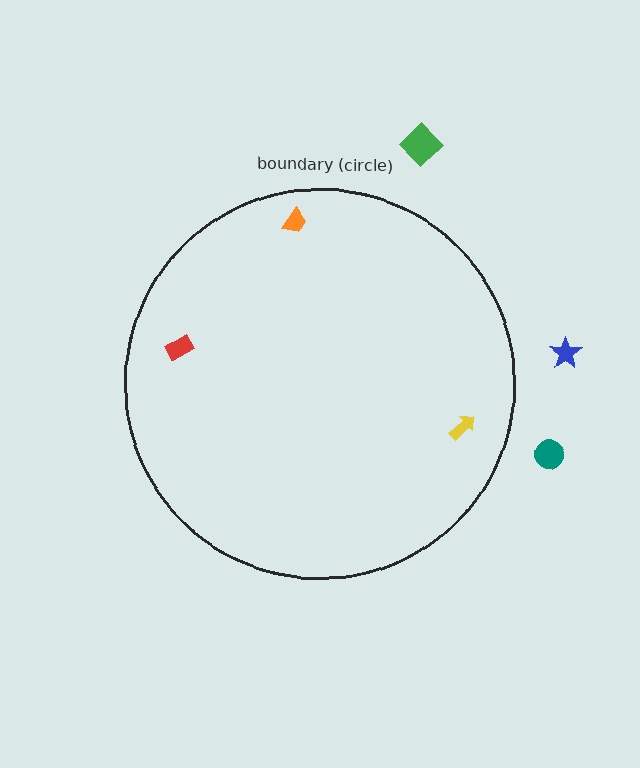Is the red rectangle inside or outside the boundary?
Inside.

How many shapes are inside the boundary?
3 inside, 3 outside.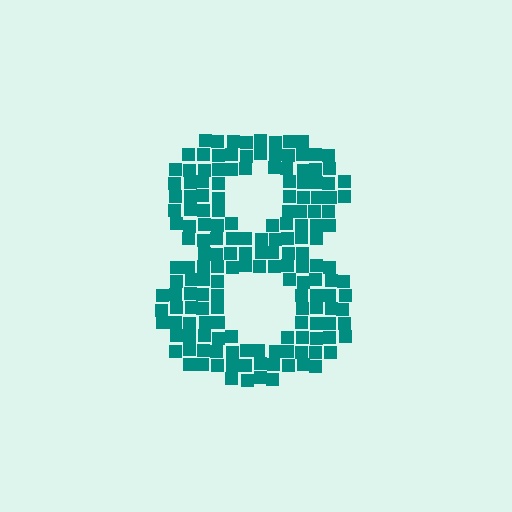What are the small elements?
The small elements are squares.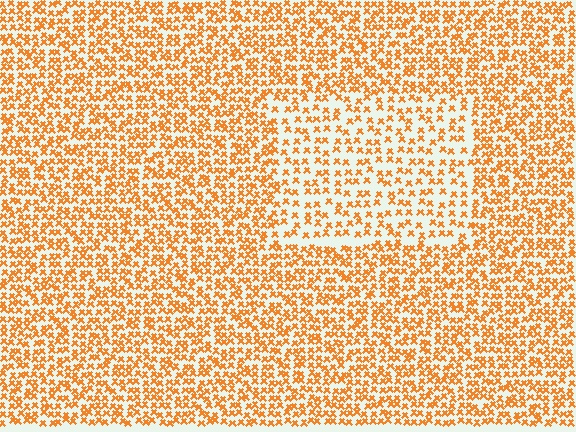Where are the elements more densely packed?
The elements are more densely packed outside the rectangle boundary.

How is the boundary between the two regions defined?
The boundary is defined by a change in element density (approximately 1.7x ratio). All elements are the same color, size, and shape.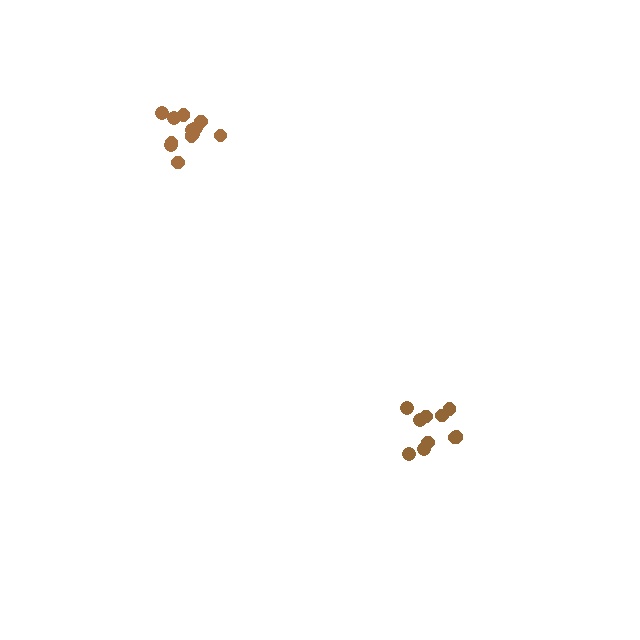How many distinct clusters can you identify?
There are 2 distinct clusters.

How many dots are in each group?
Group 1: 12 dots, Group 2: 10 dots (22 total).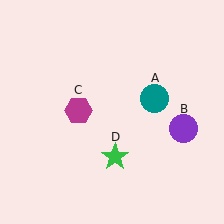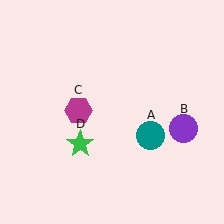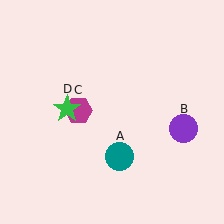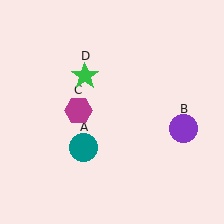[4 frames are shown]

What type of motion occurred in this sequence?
The teal circle (object A), green star (object D) rotated clockwise around the center of the scene.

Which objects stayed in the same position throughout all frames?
Purple circle (object B) and magenta hexagon (object C) remained stationary.